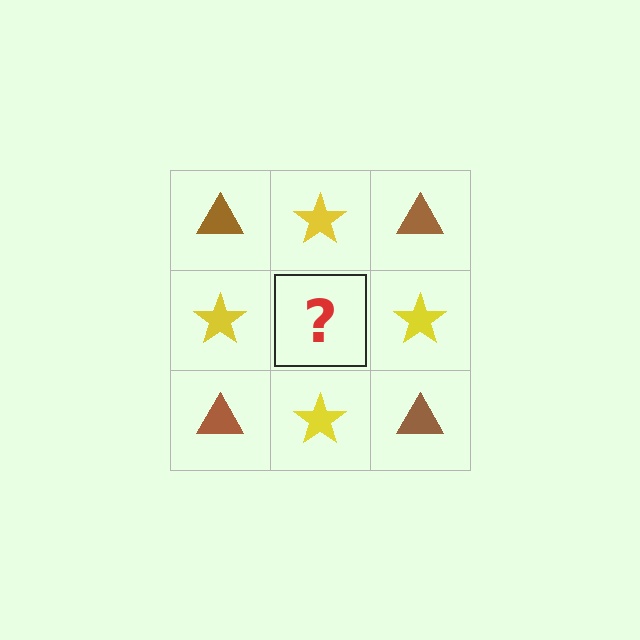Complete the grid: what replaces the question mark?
The question mark should be replaced with a brown triangle.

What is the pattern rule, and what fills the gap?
The rule is that it alternates brown triangle and yellow star in a checkerboard pattern. The gap should be filled with a brown triangle.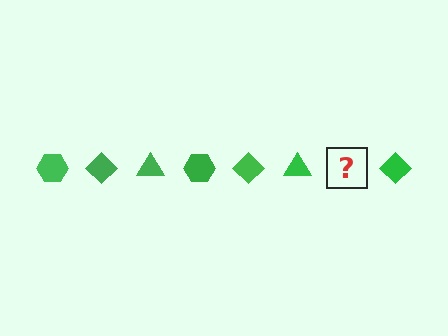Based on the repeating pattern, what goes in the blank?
The blank should be a green hexagon.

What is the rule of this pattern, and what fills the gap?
The rule is that the pattern cycles through hexagon, diamond, triangle shapes in green. The gap should be filled with a green hexagon.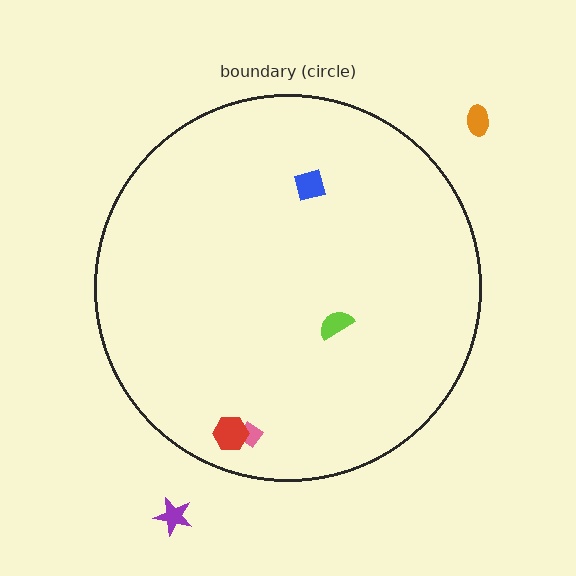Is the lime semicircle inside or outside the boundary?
Inside.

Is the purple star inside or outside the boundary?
Outside.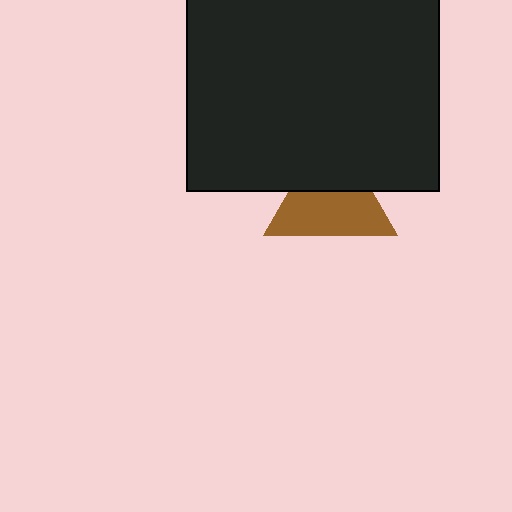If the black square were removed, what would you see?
You would see the complete brown triangle.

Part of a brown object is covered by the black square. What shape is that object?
It is a triangle.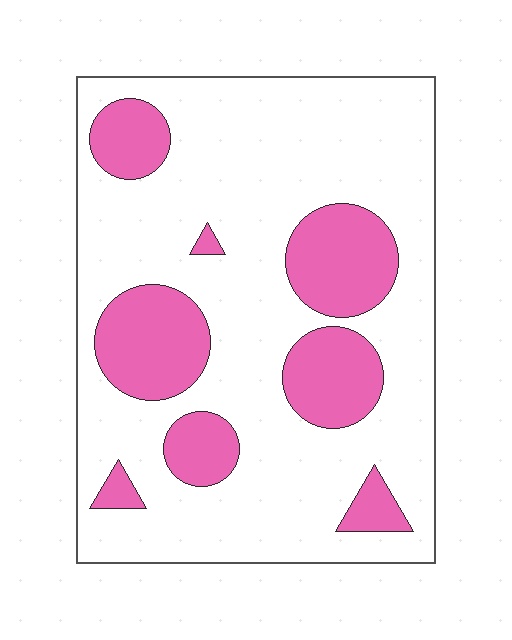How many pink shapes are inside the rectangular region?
8.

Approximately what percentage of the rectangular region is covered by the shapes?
Approximately 25%.